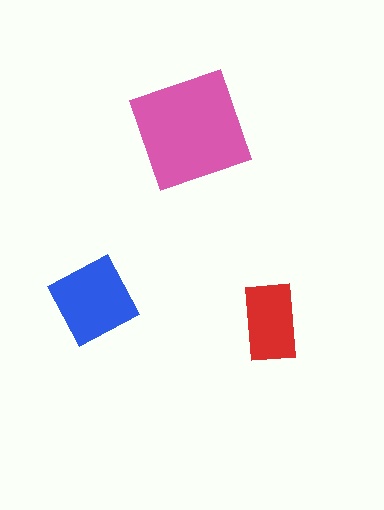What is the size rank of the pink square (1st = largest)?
1st.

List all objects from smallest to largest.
The red rectangle, the blue diamond, the pink square.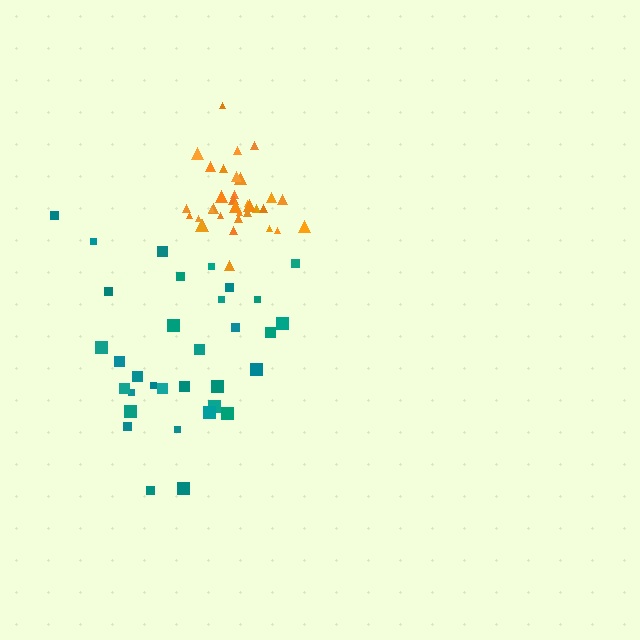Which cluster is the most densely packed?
Orange.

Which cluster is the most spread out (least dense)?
Teal.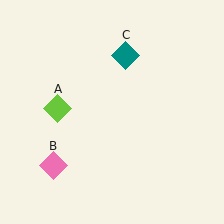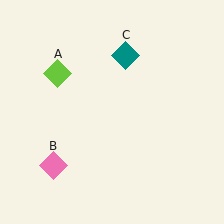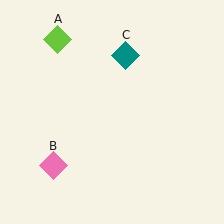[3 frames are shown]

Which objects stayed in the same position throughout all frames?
Pink diamond (object B) and teal diamond (object C) remained stationary.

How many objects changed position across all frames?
1 object changed position: lime diamond (object A).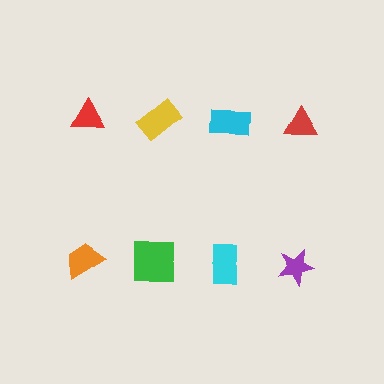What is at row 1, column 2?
A yellow rectangle.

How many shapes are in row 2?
4 shapes.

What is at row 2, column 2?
A green square.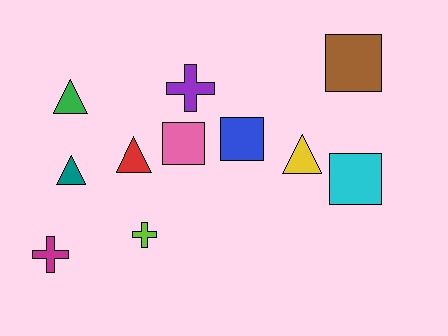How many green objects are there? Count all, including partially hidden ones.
There is 1 green object.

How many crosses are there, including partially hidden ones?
There are 3 crosses.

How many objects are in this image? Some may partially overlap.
There are 11 objects.